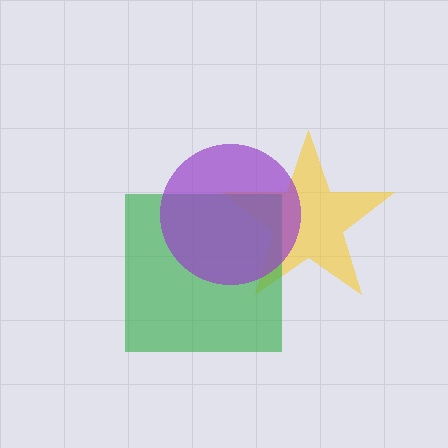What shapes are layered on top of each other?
The layered shapes are: a yellow star, a green square, a purple circle.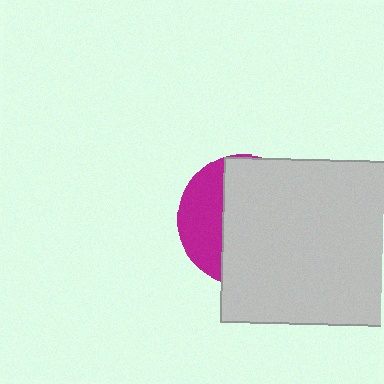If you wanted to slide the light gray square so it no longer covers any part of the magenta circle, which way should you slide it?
Slide it right — that is the most direct way to separate the two shapes.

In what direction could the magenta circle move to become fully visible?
The magenta circle could move left. That would shift it out from behind the light gray square entirely.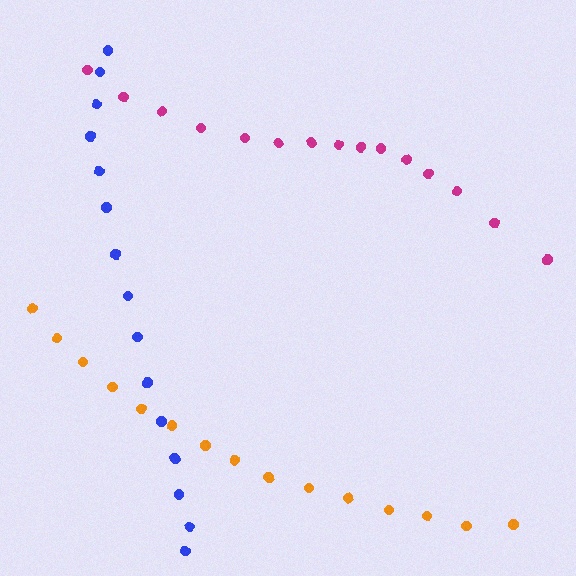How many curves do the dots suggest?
There are 3 distinct paths.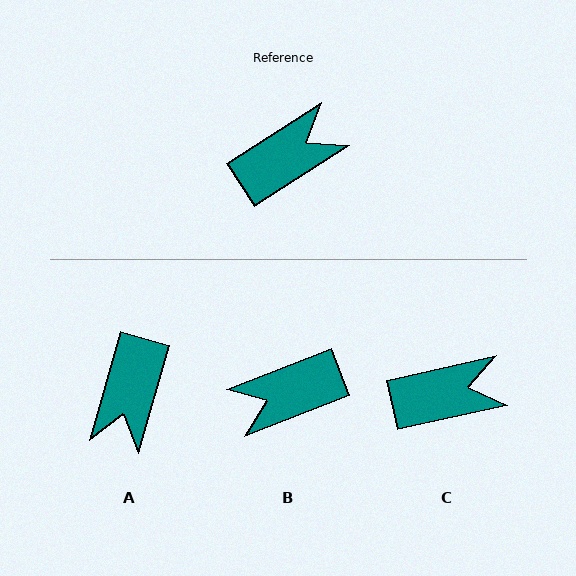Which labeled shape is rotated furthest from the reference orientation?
B, about 169 degrees away.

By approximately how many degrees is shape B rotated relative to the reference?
Approximately 169 degrees counter-clockwise.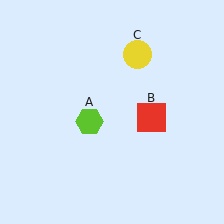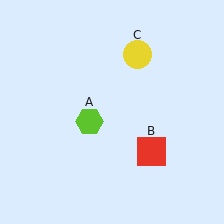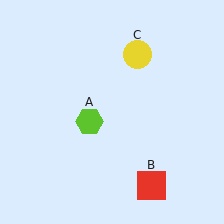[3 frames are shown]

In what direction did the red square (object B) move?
The red square (object B) moved down.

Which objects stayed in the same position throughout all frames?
Lime hexagon (object A) and yellow circle (object C) remained stationary.